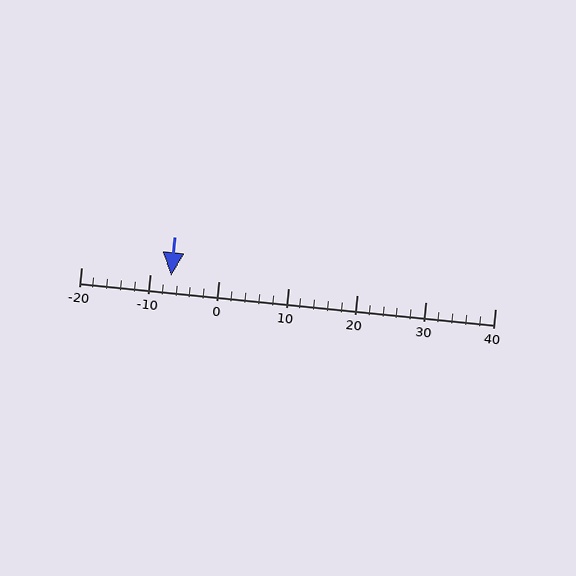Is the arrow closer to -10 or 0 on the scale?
The arrow is closer to -10.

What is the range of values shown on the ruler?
The ruler shows values from -20 to 40.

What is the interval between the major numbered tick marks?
The major tick marks are spaced 10 units apart.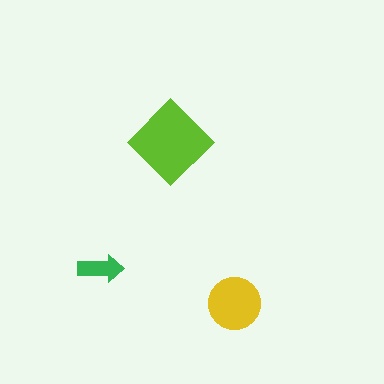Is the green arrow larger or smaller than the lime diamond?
Smaller.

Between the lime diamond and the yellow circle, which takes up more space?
The lime diamond.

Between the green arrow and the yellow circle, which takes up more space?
The yellow circle.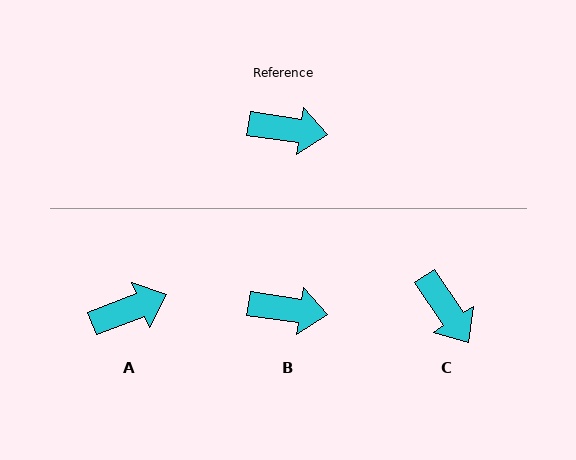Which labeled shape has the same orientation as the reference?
B.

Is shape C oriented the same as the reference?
No, it is off by about 48 degrees.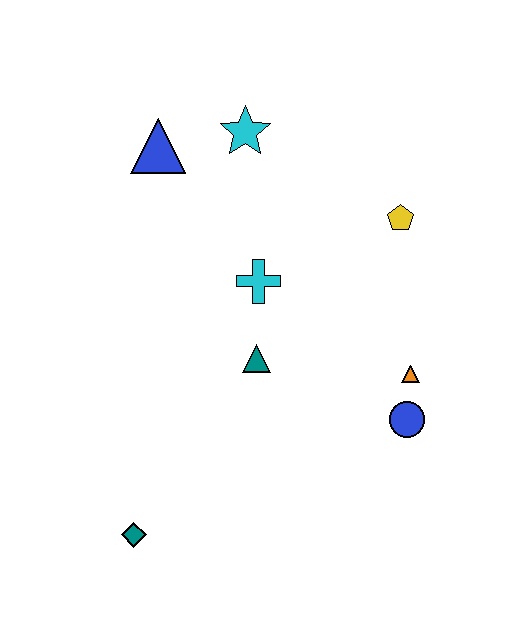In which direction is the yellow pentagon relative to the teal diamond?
The yellow pentagon is above the teal diamond.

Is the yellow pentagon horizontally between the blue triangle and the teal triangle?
No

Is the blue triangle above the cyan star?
No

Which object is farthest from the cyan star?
The teal diamond is farthest from the cyan star.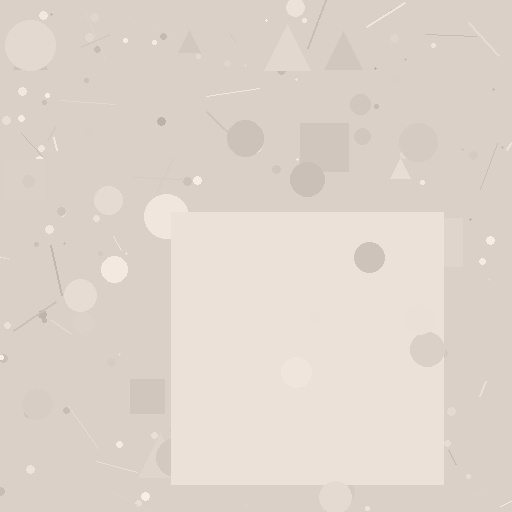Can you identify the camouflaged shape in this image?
The camouflaged shape is a square.